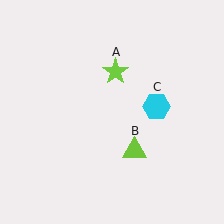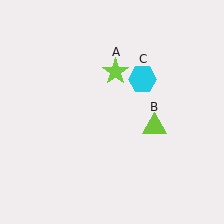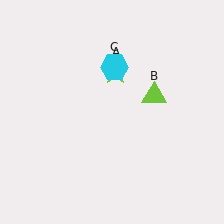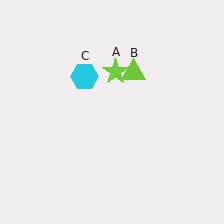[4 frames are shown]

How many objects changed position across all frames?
2 objects changed position: lime triangle (object B), cyan hexagon (object C).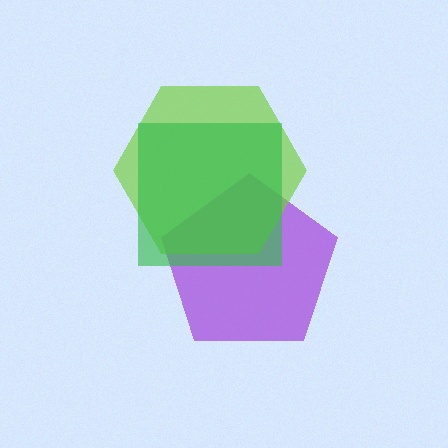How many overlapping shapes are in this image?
There are 3 overlapping shapes in the image.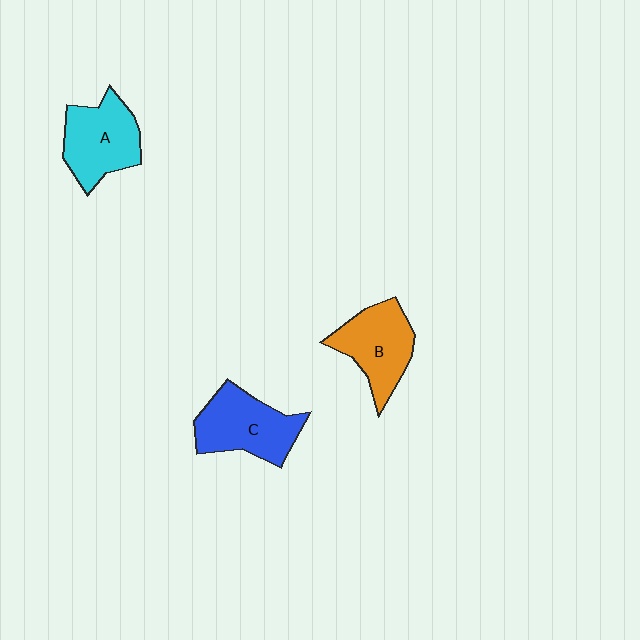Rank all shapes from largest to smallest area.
From largest to smallest: C (blue), A (cyan), B (orange).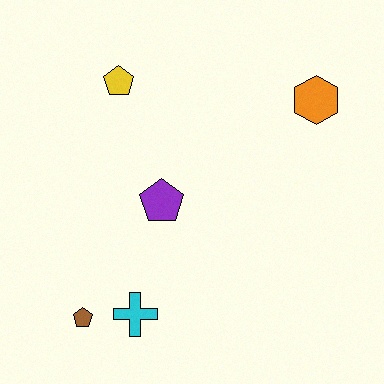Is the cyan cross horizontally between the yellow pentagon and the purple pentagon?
Yes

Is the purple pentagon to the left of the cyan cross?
No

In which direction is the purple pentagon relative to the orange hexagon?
The purple pentagon is to the left of the orange hexagon.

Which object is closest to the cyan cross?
The brown pentagon is closest to the cyan cross.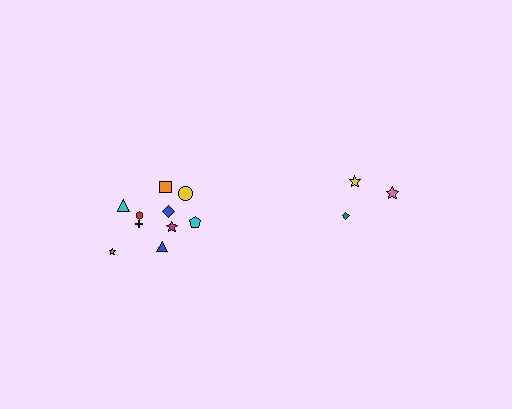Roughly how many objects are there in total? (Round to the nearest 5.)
Roughly 15 objects in total.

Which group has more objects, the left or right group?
The left group.